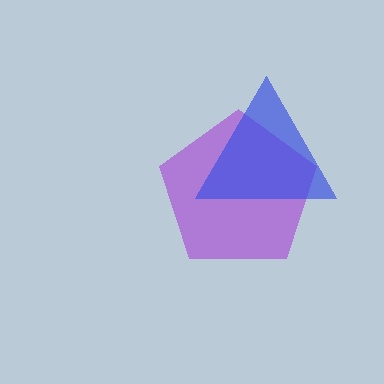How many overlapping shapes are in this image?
There are 2 overlapping shapes in the image.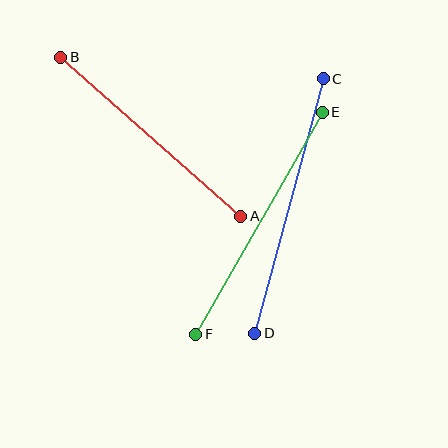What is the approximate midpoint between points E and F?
The midpoint is at approximately (259, 223) pixels.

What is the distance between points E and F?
The distance is approximately 255 pixels.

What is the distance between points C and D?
The distance is approximately 264 pixels.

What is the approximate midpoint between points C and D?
The midpoint is at approximately (289, 206) pixels.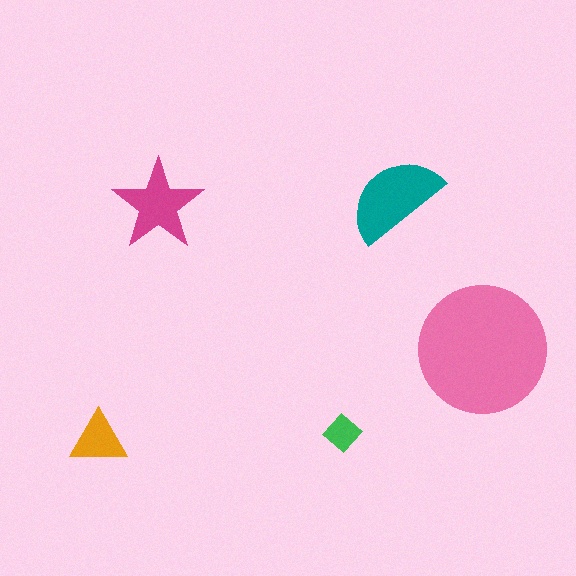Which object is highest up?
The teal semicircle is topmost.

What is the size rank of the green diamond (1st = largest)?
5th.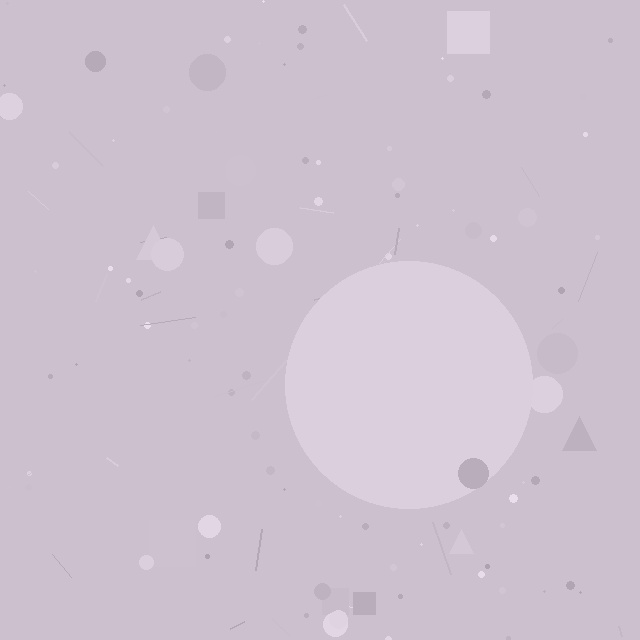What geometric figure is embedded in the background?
A circle is embedded in the background.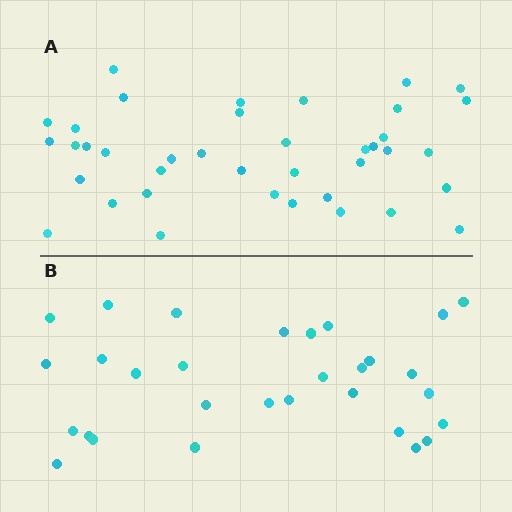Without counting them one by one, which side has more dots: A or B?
Region A (the top region) has more dots.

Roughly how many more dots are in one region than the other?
Region A has roughly 8 or so more dots than region B.